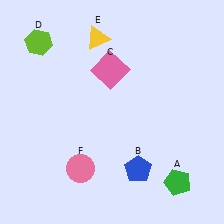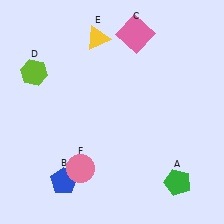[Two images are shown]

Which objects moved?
The objects that moved are: the blue pentagon (B), the pink square (C), the lime hexagon (D).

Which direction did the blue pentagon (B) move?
The blue pentagon (B) moved left.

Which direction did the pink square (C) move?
The pink square (C) moved up.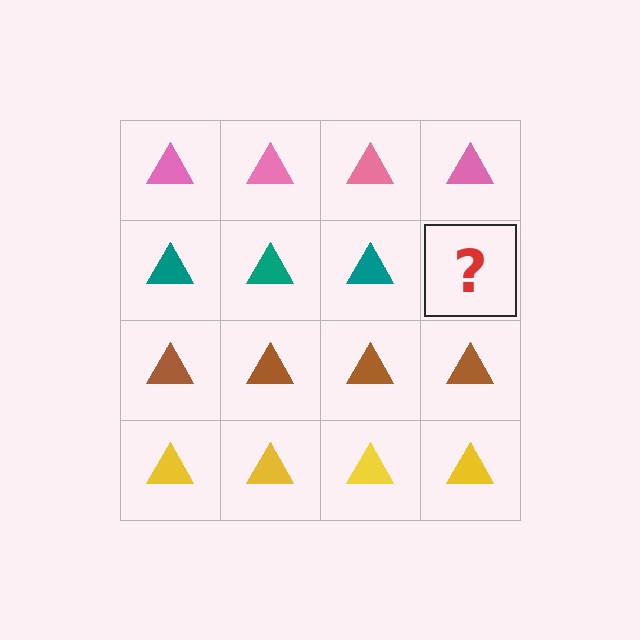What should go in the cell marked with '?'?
The missing cell should contain a teal triangle.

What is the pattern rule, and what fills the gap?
The rule is that each row has a consistent color. The gap should be filled with a teal triangle.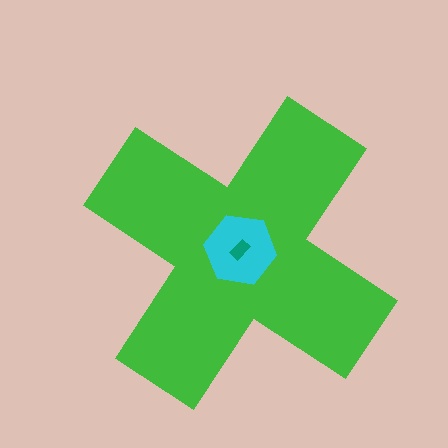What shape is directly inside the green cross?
The cyan hexagon.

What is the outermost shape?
The green cross.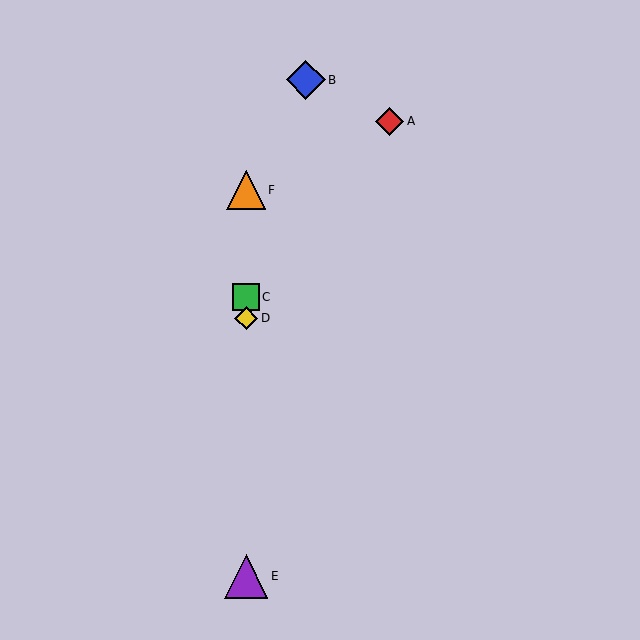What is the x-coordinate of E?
Object E is at x≈246.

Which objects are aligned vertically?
Objects C, D, E, F are aligned vertically.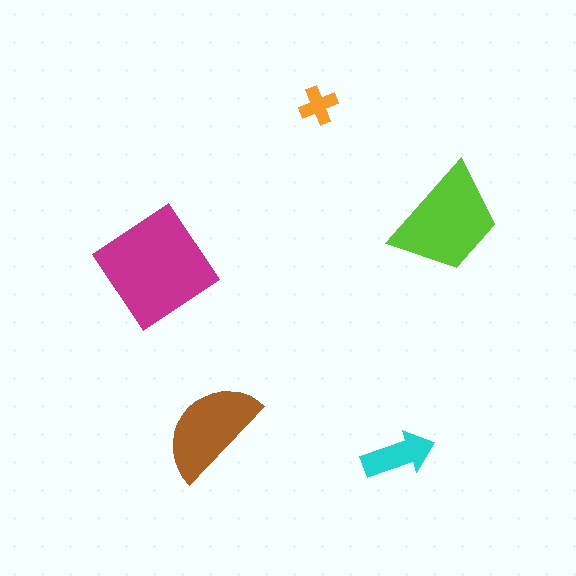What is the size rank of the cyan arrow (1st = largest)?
4th.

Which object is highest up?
The orange cross is topmost.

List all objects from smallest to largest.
The orange cross, the cyan arrow, the brown semicircle, the lime trapezoid, the magenta diamond.